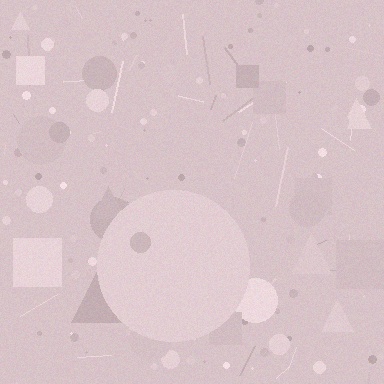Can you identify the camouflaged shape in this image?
The camouflaged shape is a circle.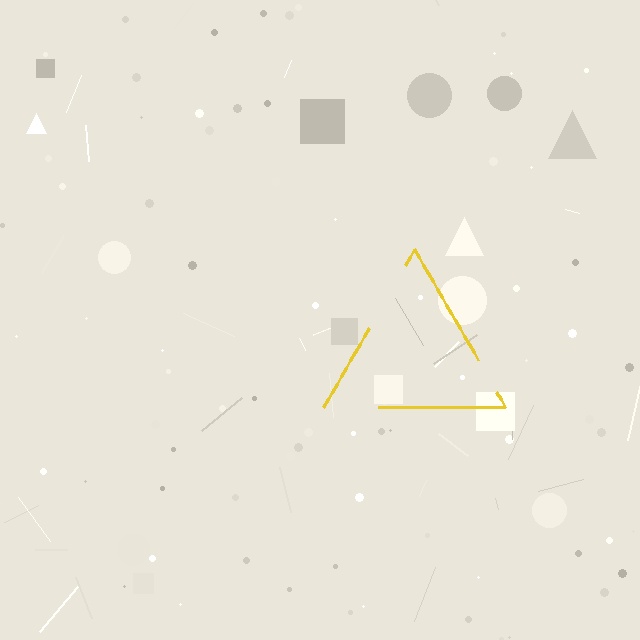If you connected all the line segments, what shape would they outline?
They would outline a triangle.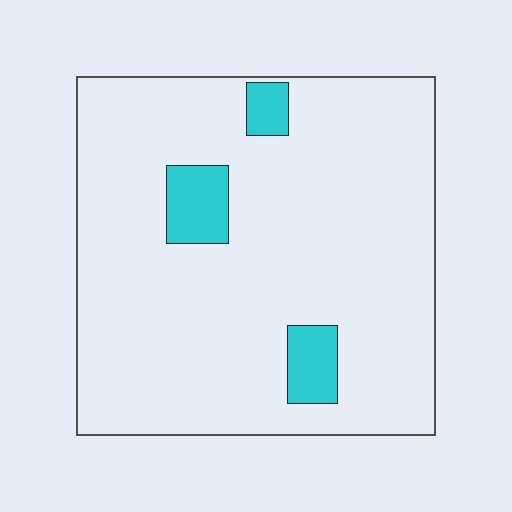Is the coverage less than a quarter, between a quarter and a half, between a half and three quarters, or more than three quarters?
Less than a quarter.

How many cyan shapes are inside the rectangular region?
3.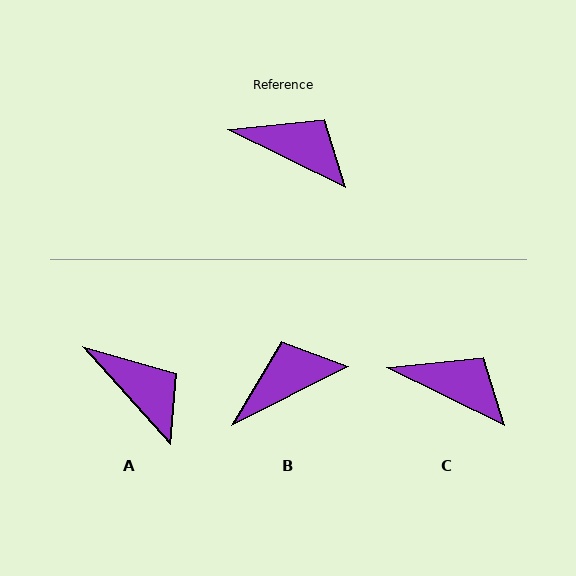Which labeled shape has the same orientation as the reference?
C.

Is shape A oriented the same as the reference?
No, it is off by about 22 degrees.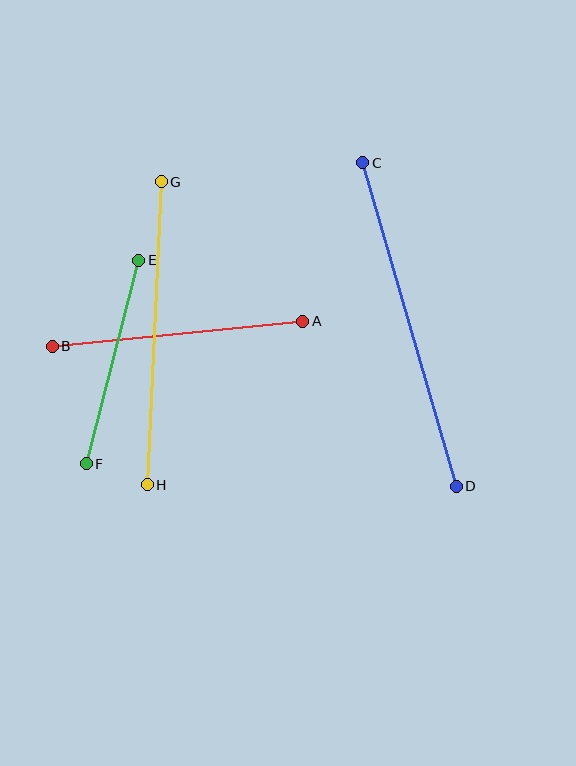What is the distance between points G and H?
The distance is approximately 303 pixels.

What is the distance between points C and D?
The distance is approximately 337 pixels.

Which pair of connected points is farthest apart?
Points C and D are farthest apart.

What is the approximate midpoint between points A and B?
The midpoint is at approximately (177, 334) pixels.